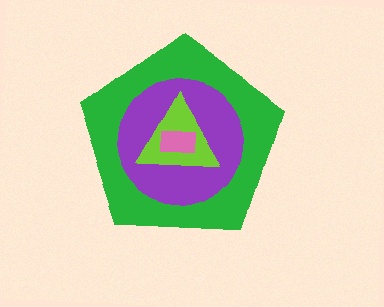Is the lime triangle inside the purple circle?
Yes.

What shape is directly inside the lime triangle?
The pink rectangle.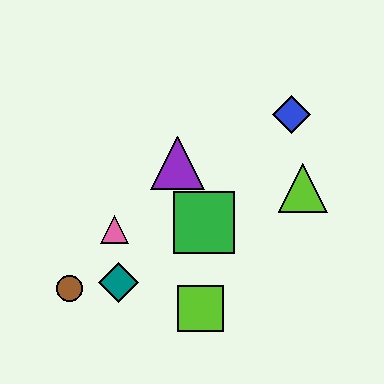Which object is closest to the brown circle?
The teal diamond is closest to the brown circle.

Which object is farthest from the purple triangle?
The brown circle is farthest from the purple triangle.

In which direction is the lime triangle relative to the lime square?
The lime triangle is above the lime square.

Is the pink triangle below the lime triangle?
Yes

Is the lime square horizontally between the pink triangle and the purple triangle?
No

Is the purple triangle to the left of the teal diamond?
No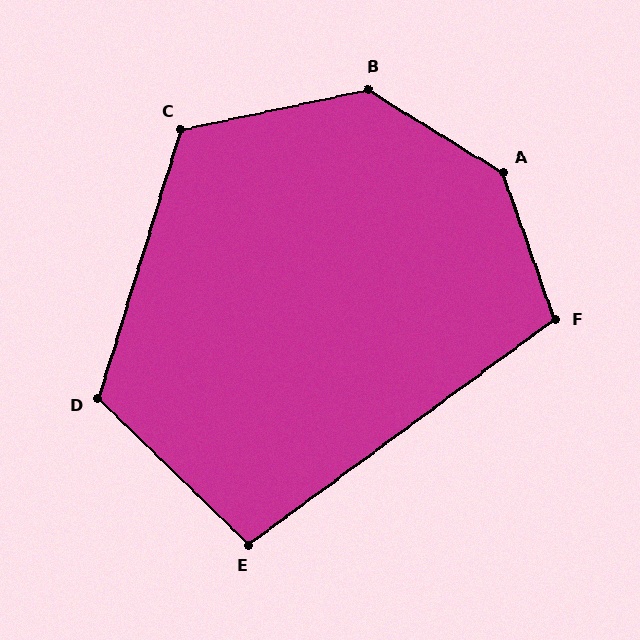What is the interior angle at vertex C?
Approximately 119 degrees (obtuse).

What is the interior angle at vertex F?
Approximately 107 degrees (obtuse).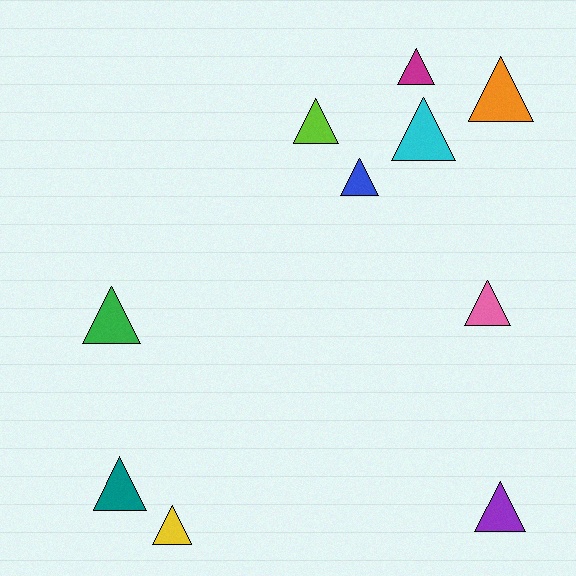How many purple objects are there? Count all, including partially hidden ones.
There is 1 purple object.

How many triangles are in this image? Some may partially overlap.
There are 10 triangles.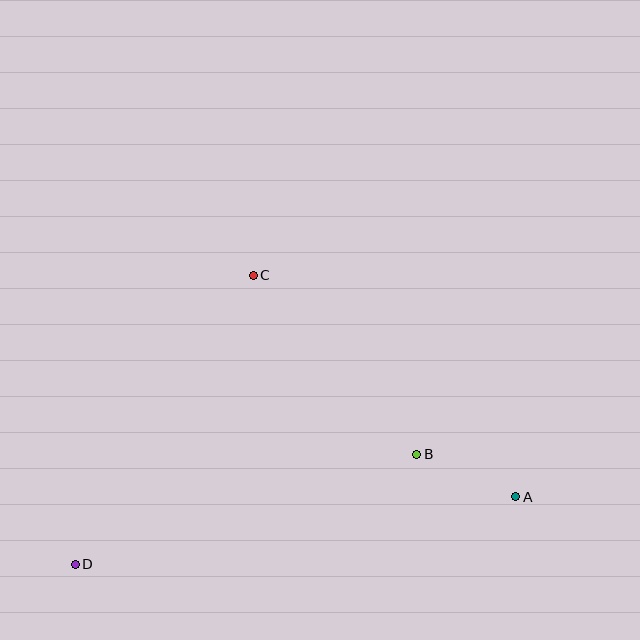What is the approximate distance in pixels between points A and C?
The distance between A and C is approximately 343 pixels.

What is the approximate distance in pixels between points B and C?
The distance between B and C is approximately 242 pixels.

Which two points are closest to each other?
Points A and B are closest to each other.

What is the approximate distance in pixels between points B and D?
The distance between B and D is approximately 359 pixels.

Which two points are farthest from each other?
Points A and D are farthest from each other.